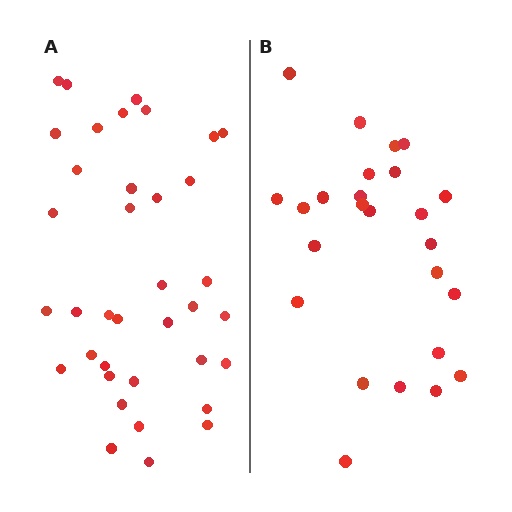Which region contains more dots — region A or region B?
Region A (the left region) has more dots.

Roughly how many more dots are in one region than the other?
Region A has roughly 12 or so more dots than region B.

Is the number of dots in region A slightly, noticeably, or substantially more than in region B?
Region A has substantially more. The ratio is roughly 1.5 to 1.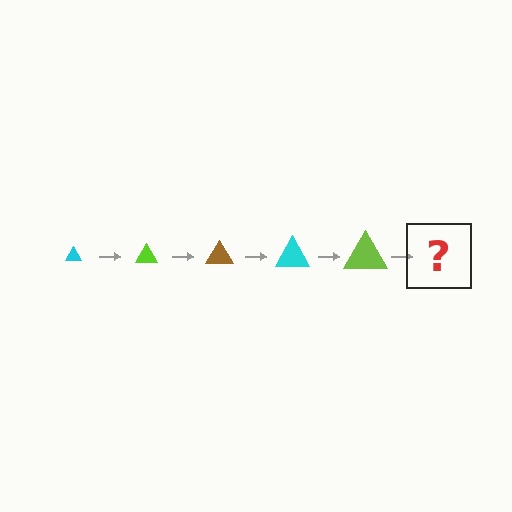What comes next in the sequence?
The next element should be a brown triangle, larger than the previous one.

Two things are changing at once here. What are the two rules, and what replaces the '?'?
The two rules are that the triangle grows larger each step and the color cycles through cyan, lime, and brown. The '?' should be a brown triangle, larger than the previous one.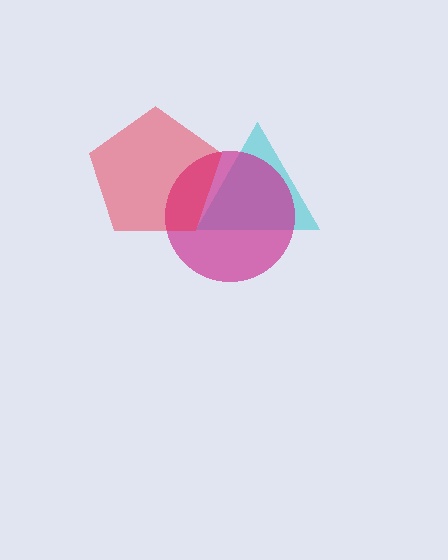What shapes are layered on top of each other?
The layered shapes are: a cyan triangle, a magenta circle, a red pentagon.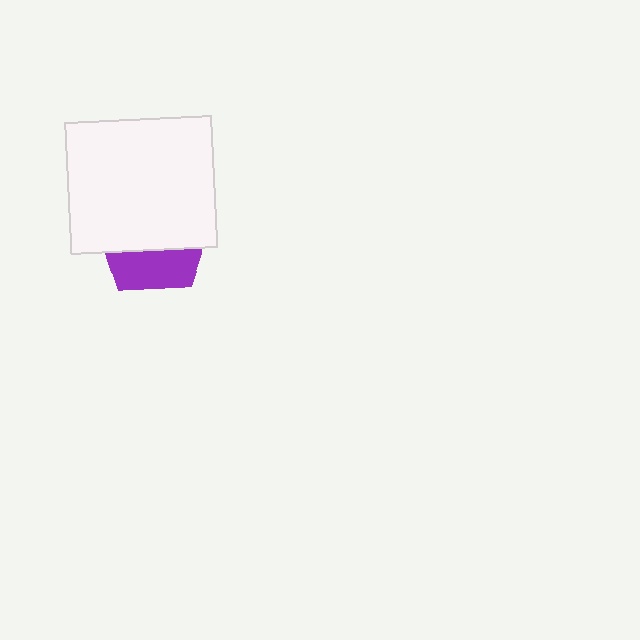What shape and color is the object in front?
The object in front is a white rectangle.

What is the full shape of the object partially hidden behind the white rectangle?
The partially hidden object is a purple pentagon.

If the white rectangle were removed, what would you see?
You would see the complete purple pentagon.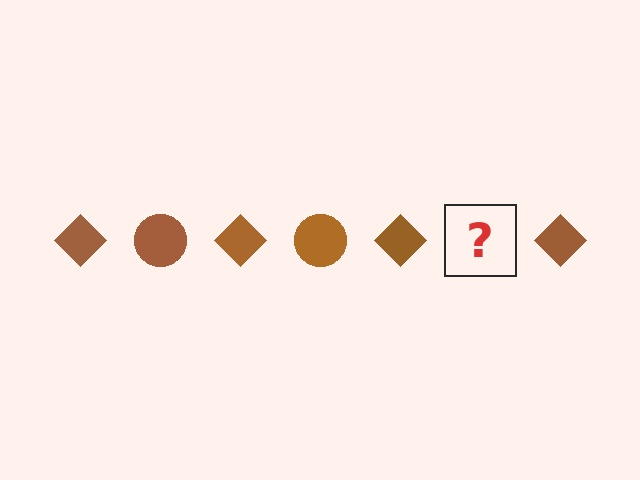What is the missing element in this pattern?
The missing element is a brown circle.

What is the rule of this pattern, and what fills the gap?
The rule is that the pattern cycles through diamond, circle shapes in brown. The gap should be filled with a brown circle.